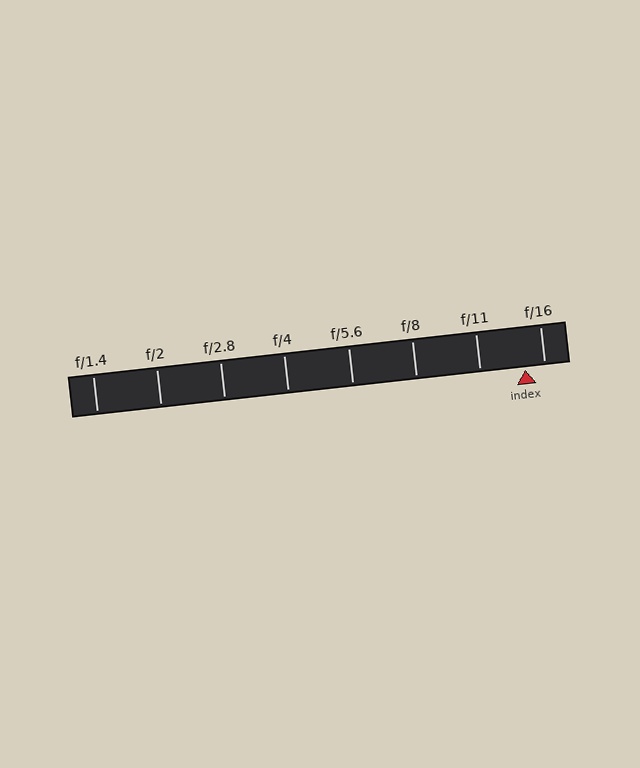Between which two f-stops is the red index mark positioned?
The index mark is between f/11 and f/16.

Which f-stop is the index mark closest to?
The index mark is closest to f/16.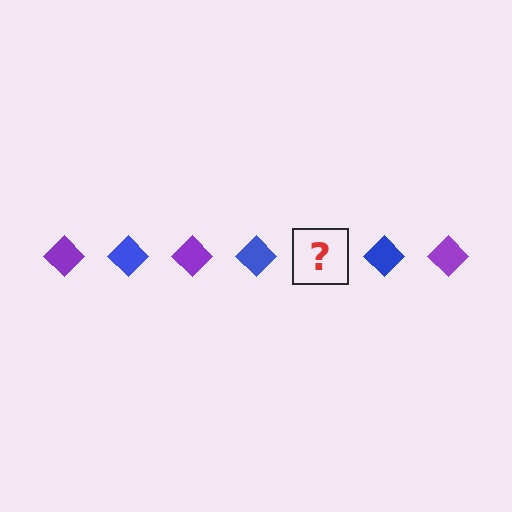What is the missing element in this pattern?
The missing element is a purple diamond.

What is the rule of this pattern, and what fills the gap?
The rule is that the pattern cycles through purple, blue diamonds. The gap should be filled with a purple diamond.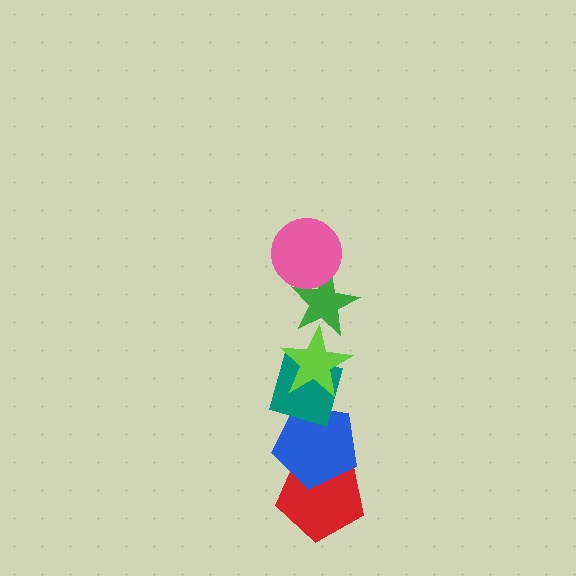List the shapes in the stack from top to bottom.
From top to bottom: the pink circle, the green star, the lime star, the teal diamond, the blue pentagon, the red pentagon.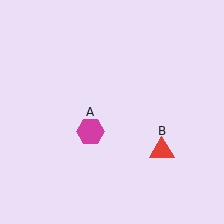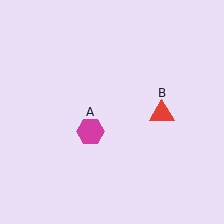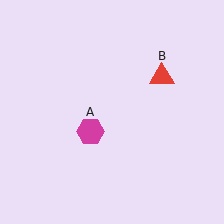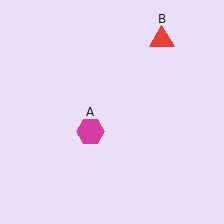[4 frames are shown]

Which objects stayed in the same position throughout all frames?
Magenta hexagon (object A) remained stationary.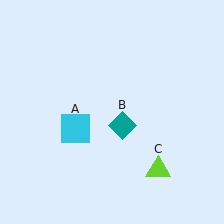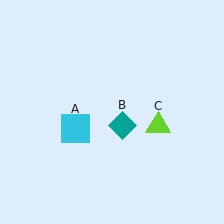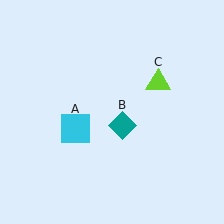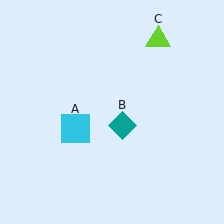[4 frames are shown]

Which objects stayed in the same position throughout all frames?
Cyan square (object A) and teal diamond (object B) remained stationary.